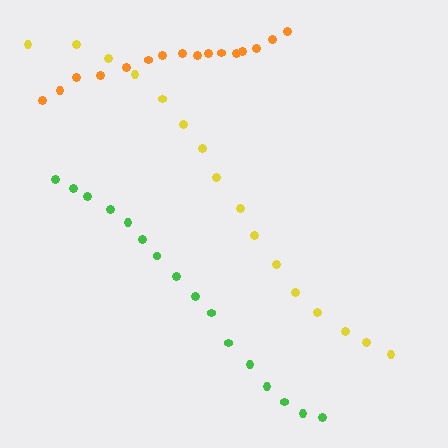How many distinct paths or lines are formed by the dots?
There are 3 distinct paths.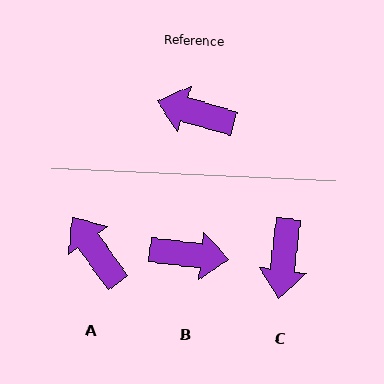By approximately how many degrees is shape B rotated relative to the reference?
Approximately 170 degrees clockwise.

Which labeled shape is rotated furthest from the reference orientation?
B, about 170 degrees away.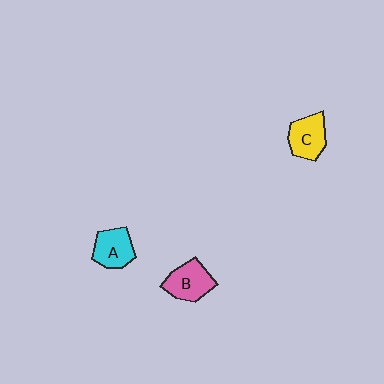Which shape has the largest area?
Shape B (pink).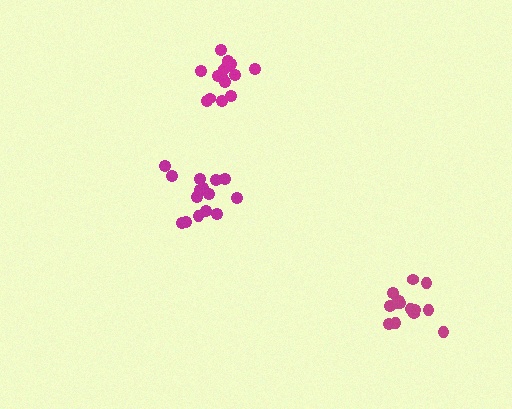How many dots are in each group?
Group 1: 15 dots, Group 2: 15 dots, Group 3: 15 dots (45 total).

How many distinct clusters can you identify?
There are 3 distinct clusters.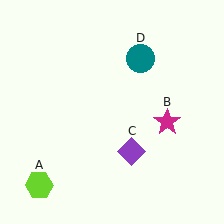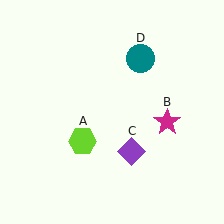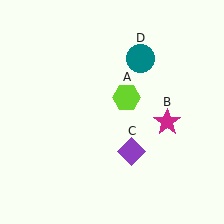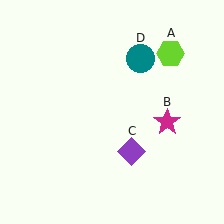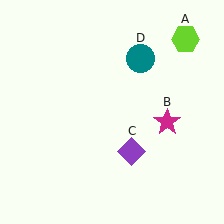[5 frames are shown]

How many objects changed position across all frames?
1 object changed position: lime hexagon (object A).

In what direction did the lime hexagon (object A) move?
The lime hexagon (object A) moved up and to the right.